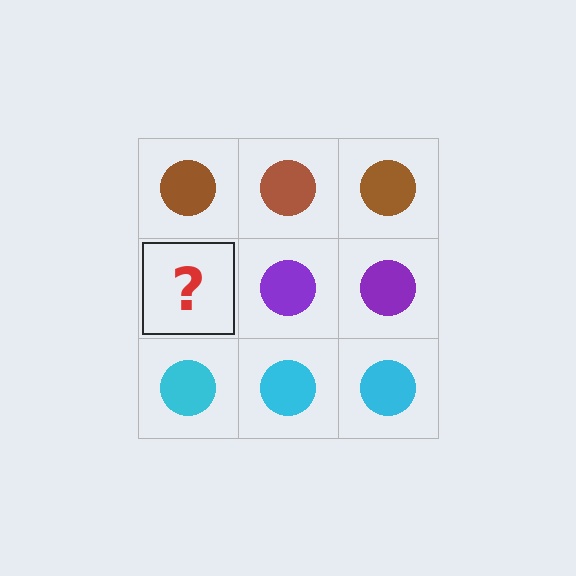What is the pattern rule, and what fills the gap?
The rule is that each row has a consistent color. The gap should be filled with a purple circle.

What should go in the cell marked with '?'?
The missing cell should contain a purple circle.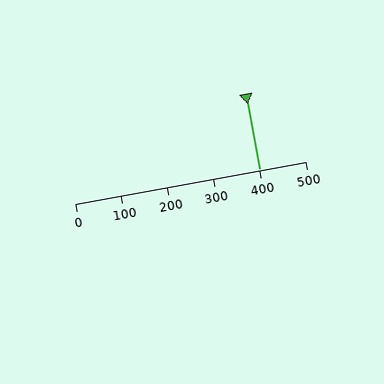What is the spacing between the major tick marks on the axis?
The major ticks are spaced 100 apart.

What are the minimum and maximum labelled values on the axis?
The axis runs from 0 to 500.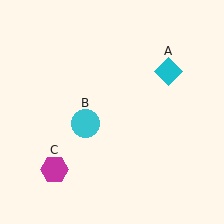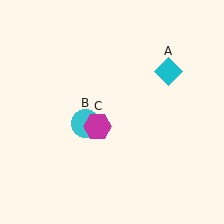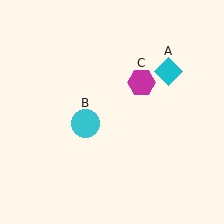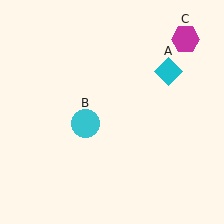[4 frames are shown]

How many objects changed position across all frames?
1 object changed position: magenta hexagon (object C).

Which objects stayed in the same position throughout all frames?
Cyan diamond (object A) and cyan circle (object B) remained stationary.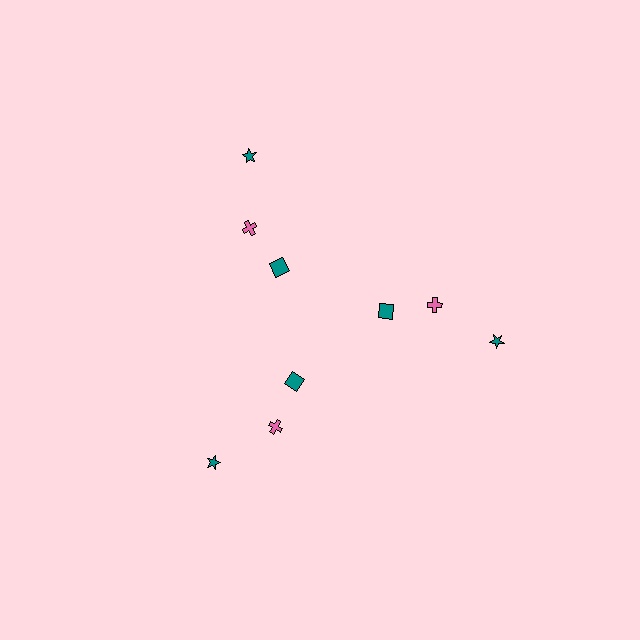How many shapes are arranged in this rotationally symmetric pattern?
There are 9 shapes, arranged in 3 groups of 3.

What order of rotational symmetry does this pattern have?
This pattern has 3-fold rotational symmetry.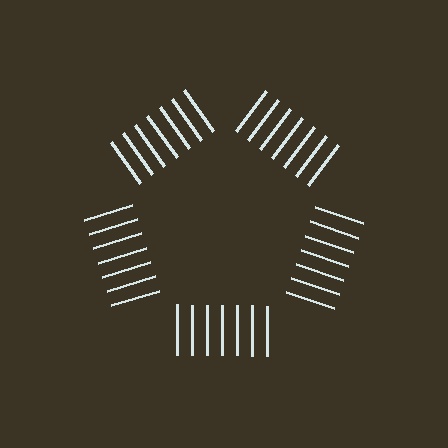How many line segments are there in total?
35 — 7 along each of the 5 edges.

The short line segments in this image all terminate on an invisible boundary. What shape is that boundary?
An illusory pentagon — the line segments terminate on its edges but no continuous stroke is drawn.